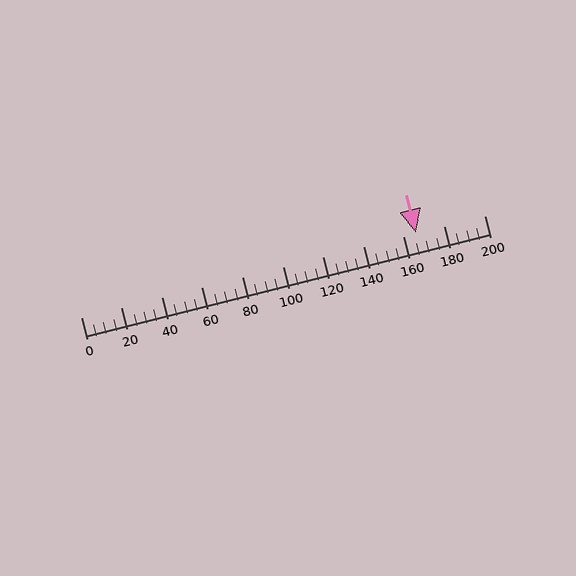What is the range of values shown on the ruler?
The ruler shows values from 0 to 200.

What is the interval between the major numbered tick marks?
The major tick marks are spaced 20 units apart.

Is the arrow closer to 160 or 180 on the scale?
The arrow is closer to 160.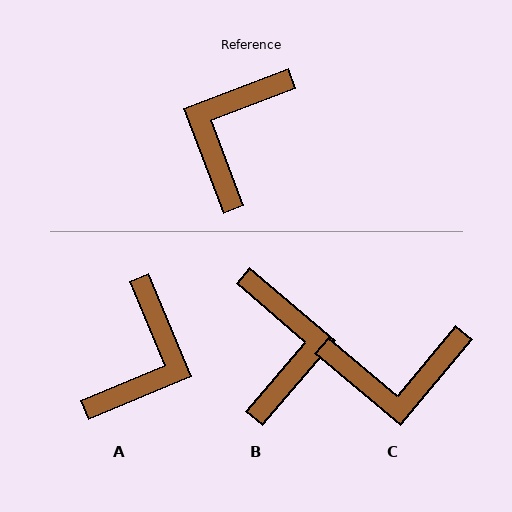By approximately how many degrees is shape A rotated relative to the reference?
Approximately 178 degrees clockwise.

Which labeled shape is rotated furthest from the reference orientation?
A, about 178 degrees away.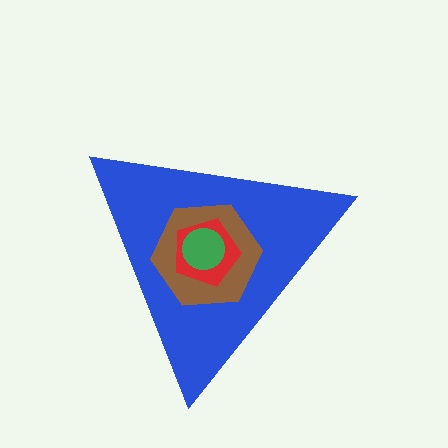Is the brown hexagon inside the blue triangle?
Yes.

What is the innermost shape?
The green circle.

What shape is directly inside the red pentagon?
The green circle.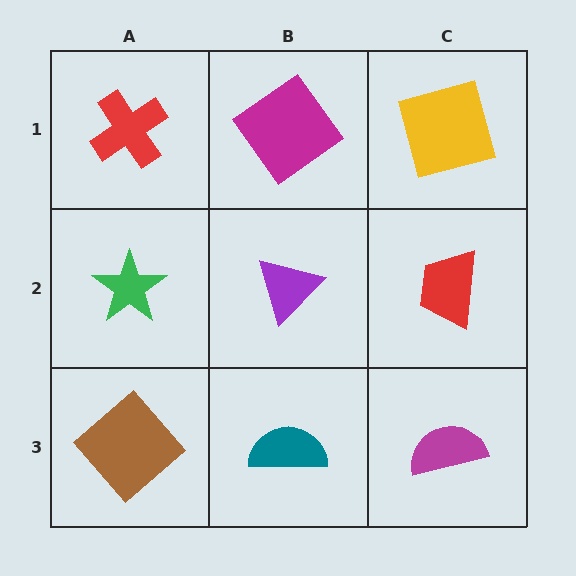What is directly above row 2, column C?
A yellow square.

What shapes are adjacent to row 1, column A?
A green star (row 2, column A), a magenta diamond (row 1, column B).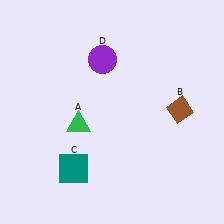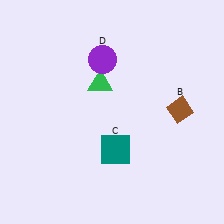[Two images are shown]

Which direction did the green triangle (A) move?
The green triangle (A) moved up.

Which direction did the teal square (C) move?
The teal square (C) moved right.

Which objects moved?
The objects that moved are: the green triangle (A), the teal square (C).